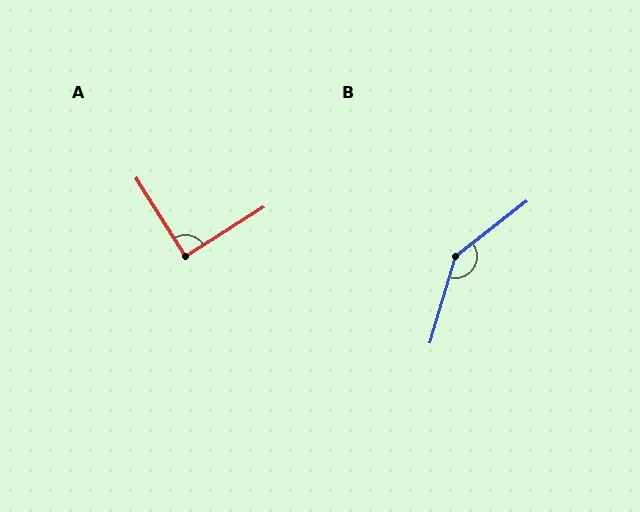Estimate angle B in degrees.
Approximately 144 degrees.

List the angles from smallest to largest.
A (90°), B (144°).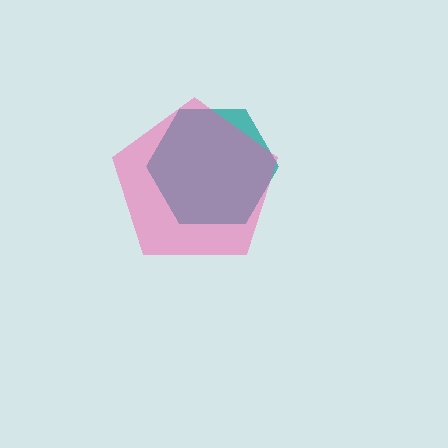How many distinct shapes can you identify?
There are 2 distinct shapes: a teal hexagon, a pink pentagon.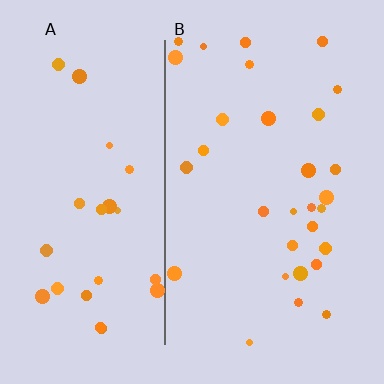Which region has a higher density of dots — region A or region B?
B (the right).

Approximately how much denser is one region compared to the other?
Approximately 1.2× — region B over region A.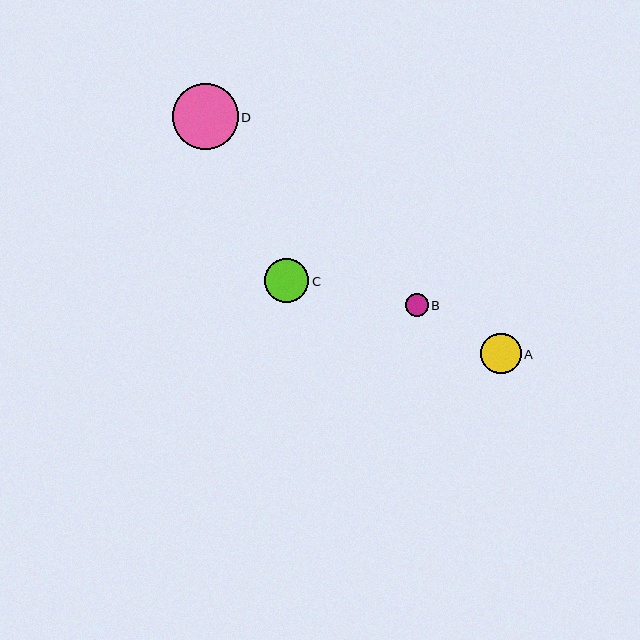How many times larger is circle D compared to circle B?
Circle D is approximately 2.9 times the size of circle B.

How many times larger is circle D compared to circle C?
Circle D is approximately 1.5 times the size of circle C.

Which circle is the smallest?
Circle B is the smallest with a size of approximately 22 pixels.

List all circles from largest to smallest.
From largest to smallest: D, C, A, B.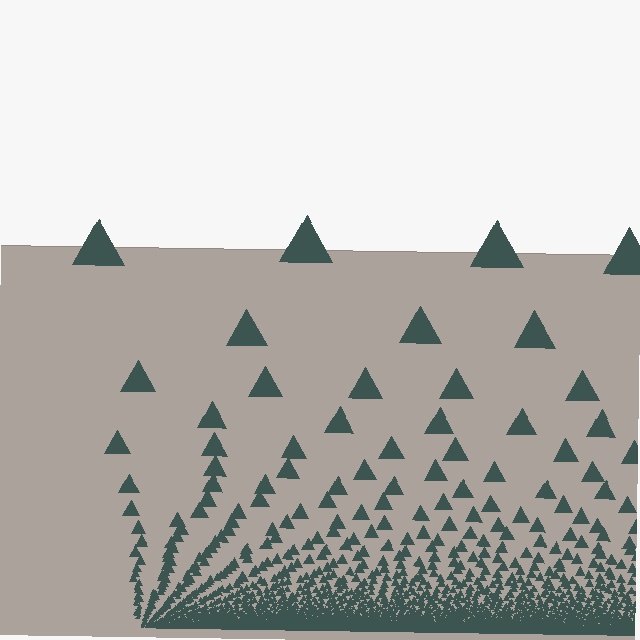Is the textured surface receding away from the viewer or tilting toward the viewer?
The surface appears to tilt toward the viewer. Texture elements get larger and sparser toward the top.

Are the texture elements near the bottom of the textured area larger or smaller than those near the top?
Smaller. The gradient is inverted — elements near the bottom are smaller and denser.